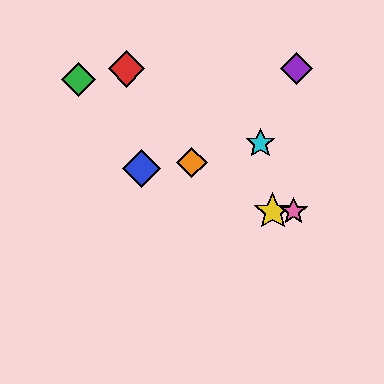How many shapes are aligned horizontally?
2 shapes (the yellow star, the pink star) are aligned horizontally.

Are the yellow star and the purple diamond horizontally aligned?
No, the yellow star is at y≈211 and the purple diamond is at y≈69.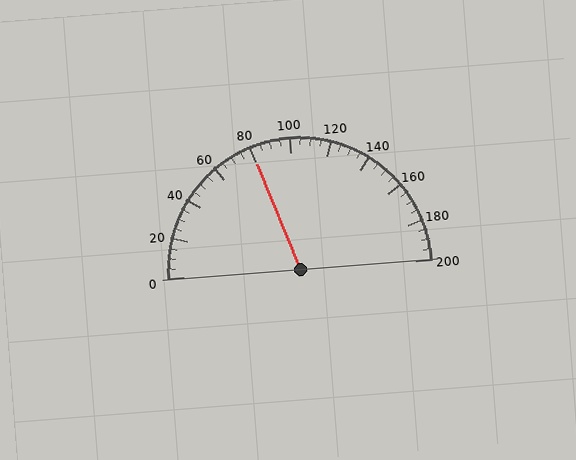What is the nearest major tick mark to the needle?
The nearest major tick mark is 80.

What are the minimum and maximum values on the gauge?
The gauge ranges from 0 to 200.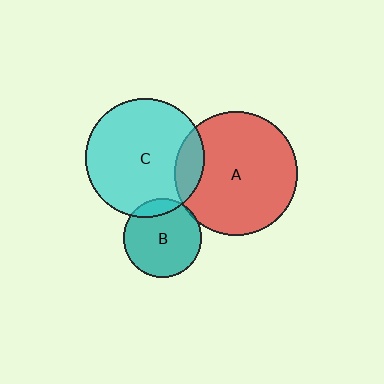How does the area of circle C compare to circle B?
Approximately 2.3 times.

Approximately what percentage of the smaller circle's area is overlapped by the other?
Approximately 15%.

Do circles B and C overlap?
Yes.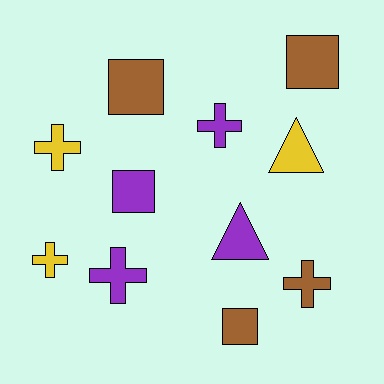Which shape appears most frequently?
Cross, with 5 objects.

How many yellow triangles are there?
There is 1 yellow triangle.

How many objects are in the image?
There are 11 objects.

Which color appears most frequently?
Brown, with 4 objects.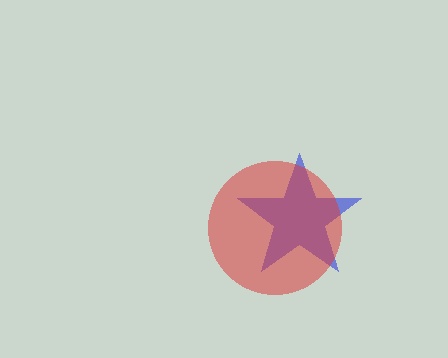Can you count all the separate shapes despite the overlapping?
Yes, there are 2 separate shapes.